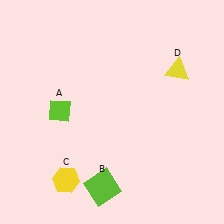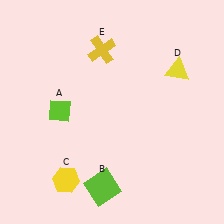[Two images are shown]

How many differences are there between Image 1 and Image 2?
There is 1 difference between the two images.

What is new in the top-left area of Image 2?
A yellow cross (E) was added in the top-left area of Image 2.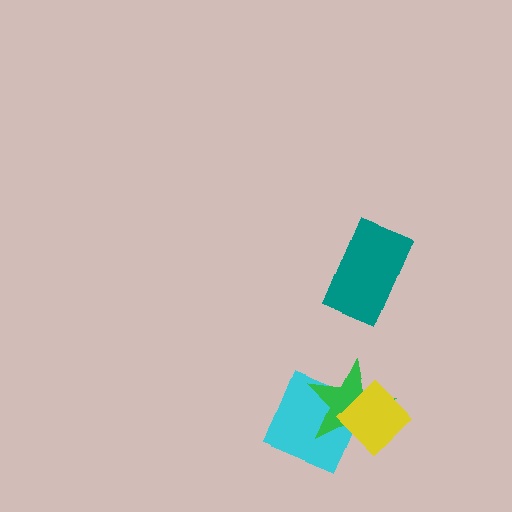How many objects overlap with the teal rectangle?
0 objects overlap with the teal rectangle.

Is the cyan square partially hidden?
Yes, it is partially covered by another shape.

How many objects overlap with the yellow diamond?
2 objects overlap with the yellow diamond.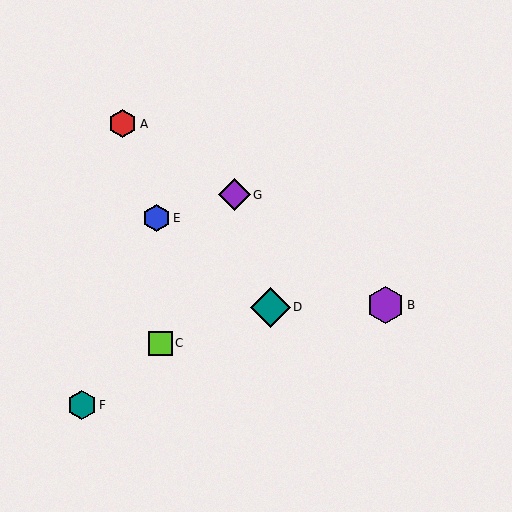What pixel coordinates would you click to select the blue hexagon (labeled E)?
Click at (156, 218) to select the blue hexagon E.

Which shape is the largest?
The teal diamond (labeled D) is the largest.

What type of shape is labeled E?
Shape E is a blue hexagon.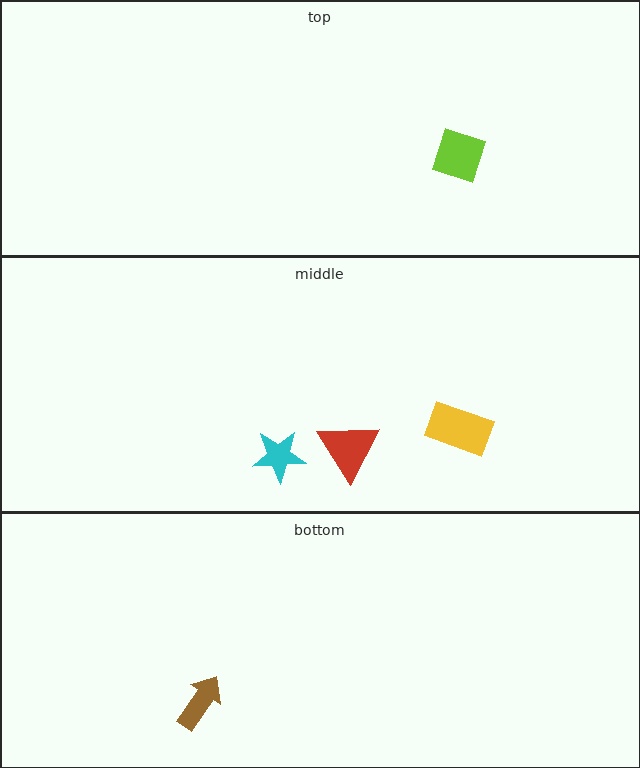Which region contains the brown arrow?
The bottom region.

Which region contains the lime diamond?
The top region.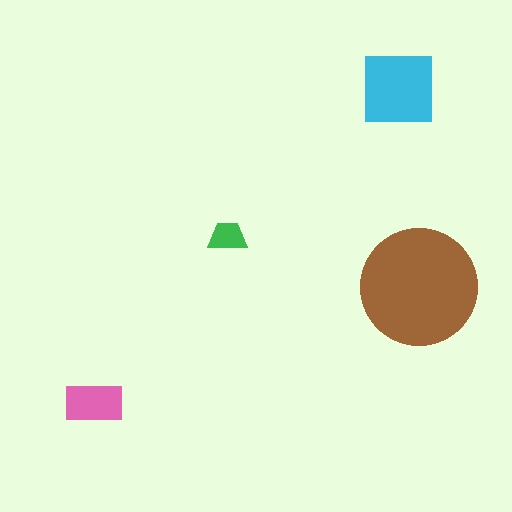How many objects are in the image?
There are 4 objects in the image.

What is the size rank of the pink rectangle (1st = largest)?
3rd.